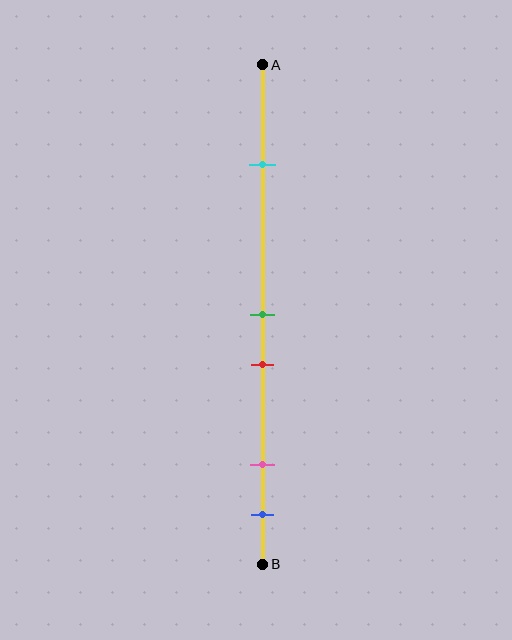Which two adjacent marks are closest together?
The green and red marks are the closest adjacent pair.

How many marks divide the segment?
There are 5 marks dividing the segment.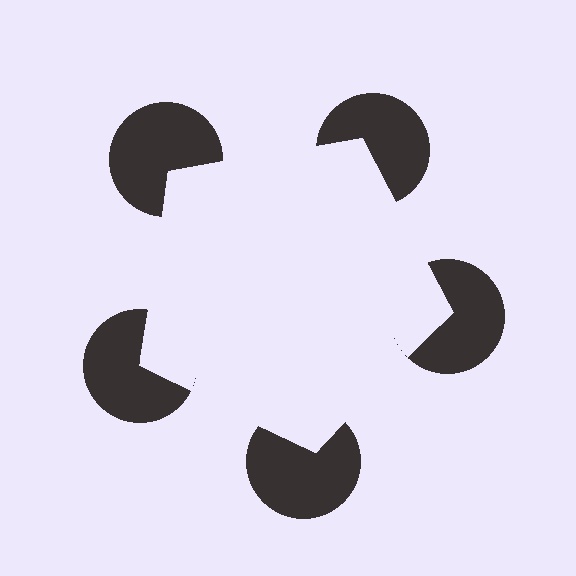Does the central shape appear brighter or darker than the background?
It typically appears slightly brighter than the background, even though no actual brightness change is drawn.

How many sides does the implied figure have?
5 sides.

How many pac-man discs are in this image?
There are 5 — one at each vertex of the illusory pentagon.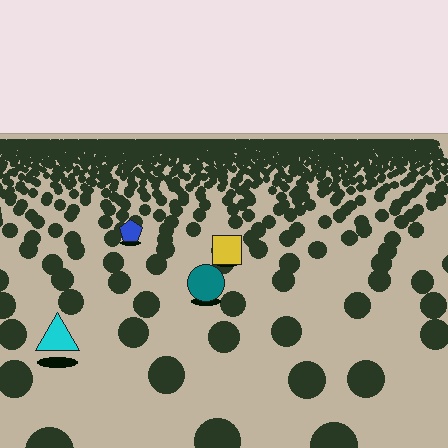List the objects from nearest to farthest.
From nearest to farthest: the cyan triangle, the teal circle, the yellow square, the blue pentagon.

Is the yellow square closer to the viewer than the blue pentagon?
Yes. The yellow square is closer — you can tell from the texture gradient: the ground texture is coarser near it.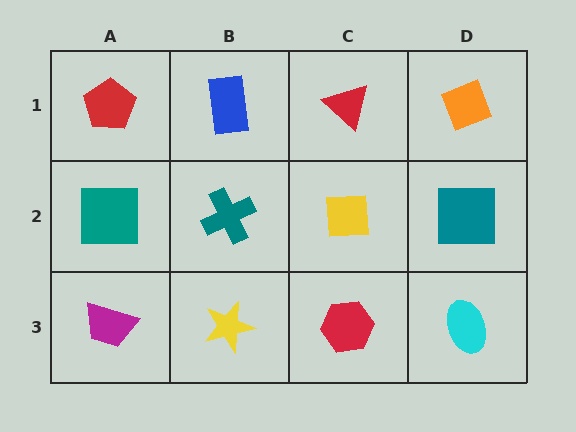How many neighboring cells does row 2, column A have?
3.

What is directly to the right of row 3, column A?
A yellow star.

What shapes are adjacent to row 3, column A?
A teal square (row 2, column A), a yellow star (row 3, column B).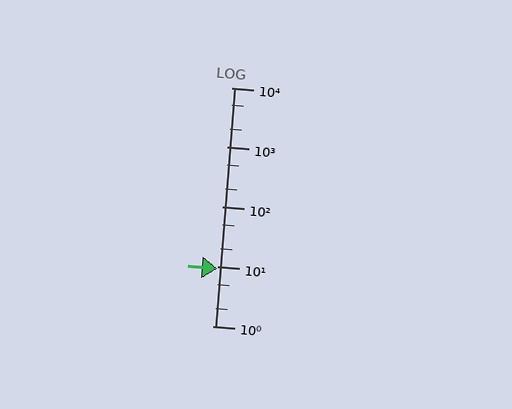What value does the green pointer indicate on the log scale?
The pointer indicates approximately 9.2.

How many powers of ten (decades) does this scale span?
The scale spans 4 decades, from 1 to 10000.